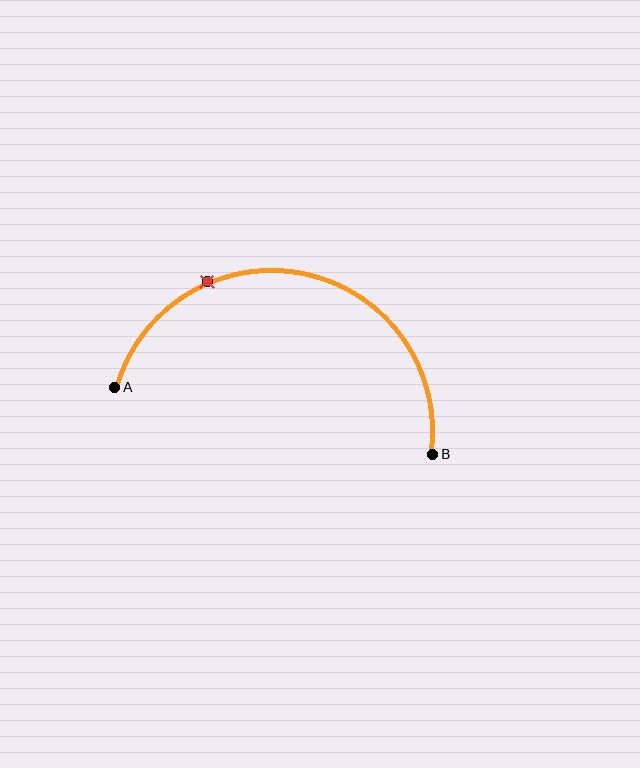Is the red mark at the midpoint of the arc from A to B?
No. The red mark lies on the arc but is closer to endpoint A. The arc midpoint would be at the point on the curve equidistant along the arc from both A and B.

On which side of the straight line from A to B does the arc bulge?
The arc bulges above the straight line connecting A and B.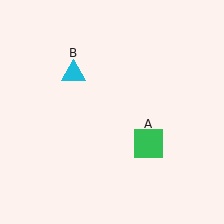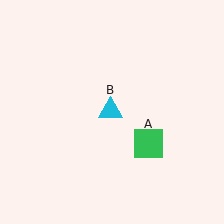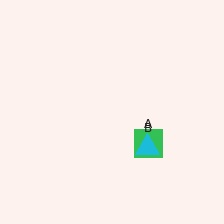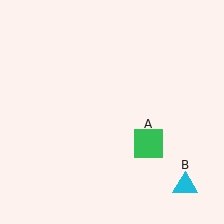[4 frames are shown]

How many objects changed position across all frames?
1 object changed position: cyan triangle (object B).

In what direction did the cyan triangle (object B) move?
The cyan triangle (object B) moved down and to the right.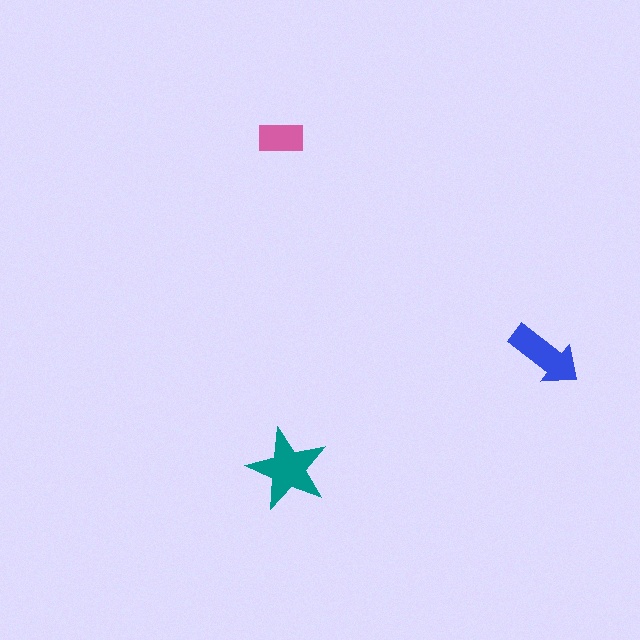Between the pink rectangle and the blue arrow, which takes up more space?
The blue arrow.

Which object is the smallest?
The pink rectangle.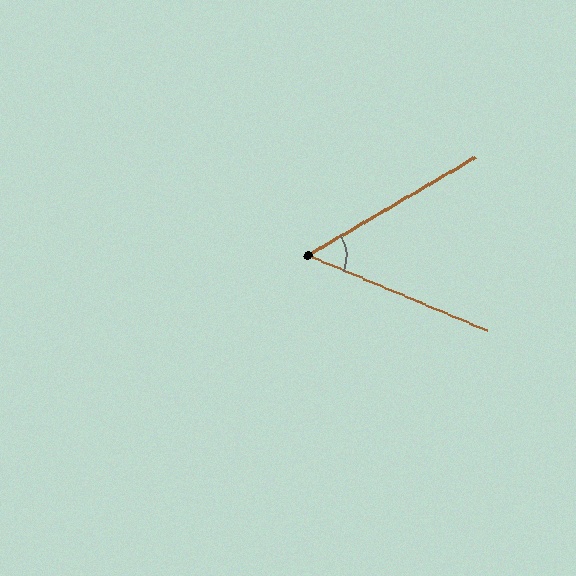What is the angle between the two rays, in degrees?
Approximately 53 degrees.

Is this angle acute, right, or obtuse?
It is acute.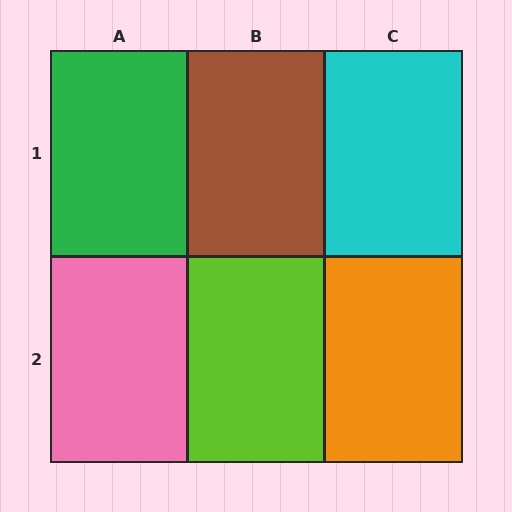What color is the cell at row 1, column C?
Cyan.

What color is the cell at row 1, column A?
Green.